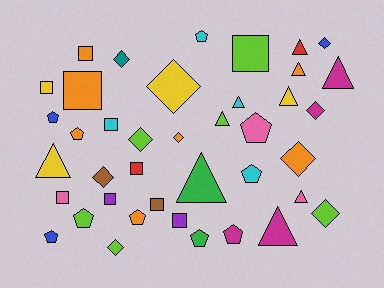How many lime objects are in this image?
There are 6 lime objects.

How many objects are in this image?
There are 40 objects.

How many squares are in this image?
There are 10 squares.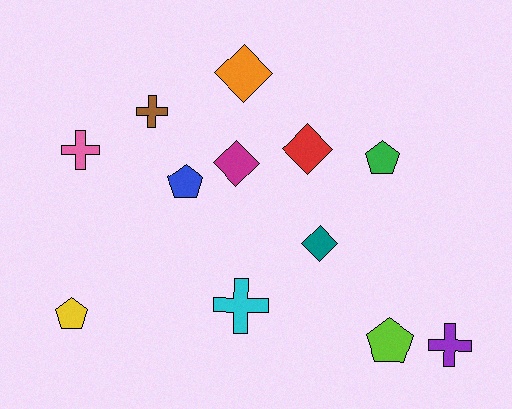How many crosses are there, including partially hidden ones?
There are 4 crosses.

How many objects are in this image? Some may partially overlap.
There are 12 objects.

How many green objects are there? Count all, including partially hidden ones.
There is 1 green object.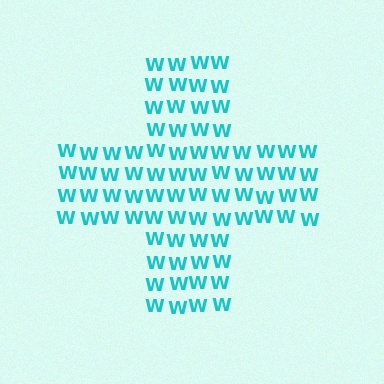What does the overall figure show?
The overall figure shows a cross.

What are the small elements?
The small elements are letter W's.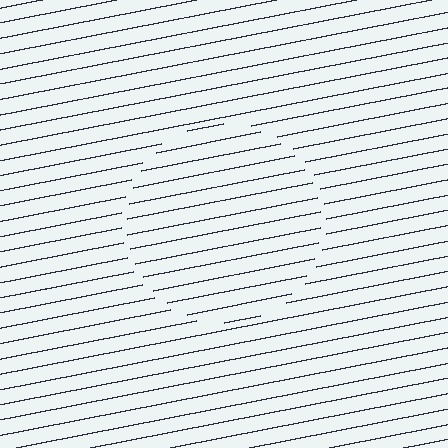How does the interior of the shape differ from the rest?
The interior of the shape contains the same grating, shifted by half a period — the contour is defined by the phase discontinuity where line-ends from the inner and outer gratings abut.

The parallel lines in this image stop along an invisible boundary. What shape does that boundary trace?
An illusory circle. The interior of the shape contains the same grating, shifted by half a period — the contour is defined by the phase discontinuity where line-ends from the inner and outer gratings abut.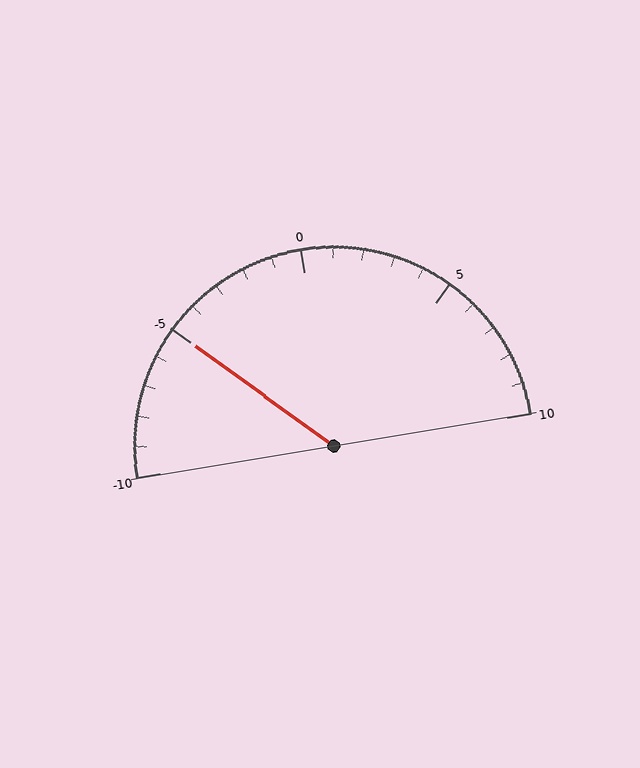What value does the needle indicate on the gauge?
The needle indicates approximately -5.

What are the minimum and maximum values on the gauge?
The gauge ranges from -10 to 10.